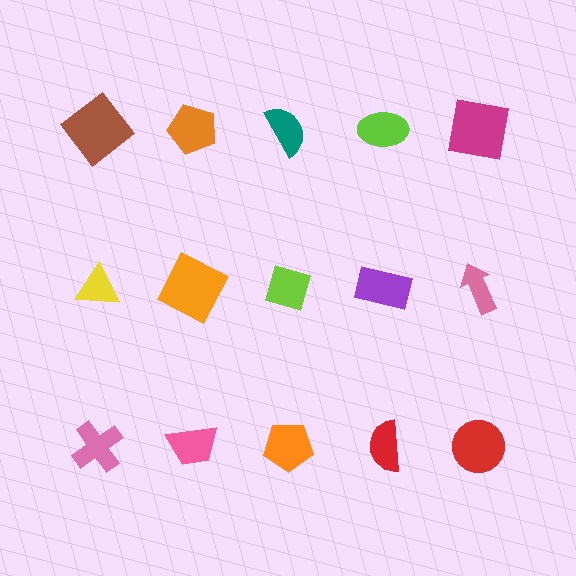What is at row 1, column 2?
An orange pentagon.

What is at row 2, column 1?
A yellow triangle.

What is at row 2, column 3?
A lime diamond.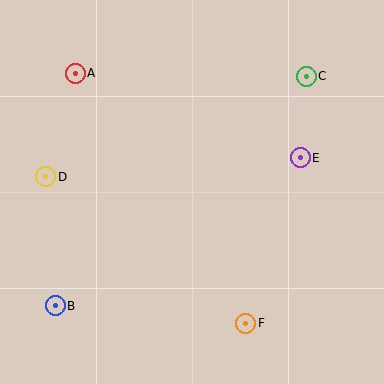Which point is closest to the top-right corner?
Point C is closest to the top-right corner.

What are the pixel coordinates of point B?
Point B is at (55, 306).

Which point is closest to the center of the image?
Point E at (300, 158) is closest to the center.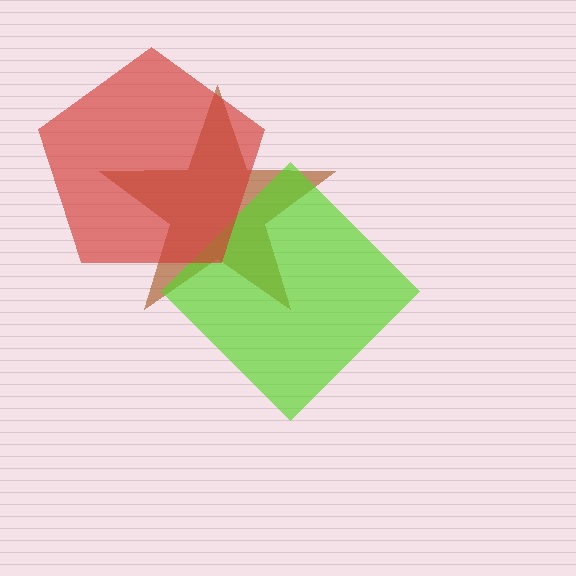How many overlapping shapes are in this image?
There are 3 overlapping shapes in the image.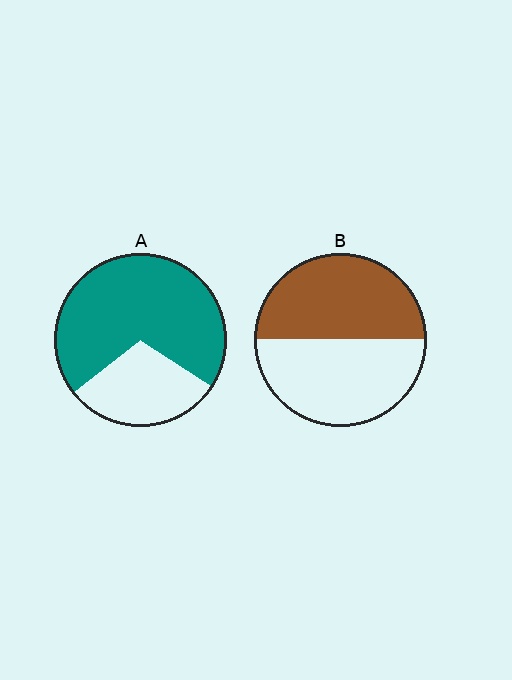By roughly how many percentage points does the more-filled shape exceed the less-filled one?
By roughly 20 percentage points (A over B).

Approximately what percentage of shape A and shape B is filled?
A is approximately 70% and B is approximately 50%.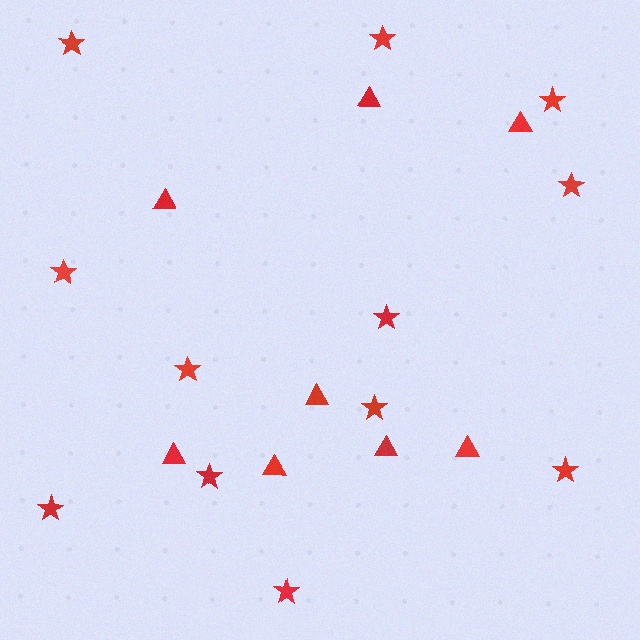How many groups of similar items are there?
There are 2 groups: one group of triangles (8) and one group of stars (12).